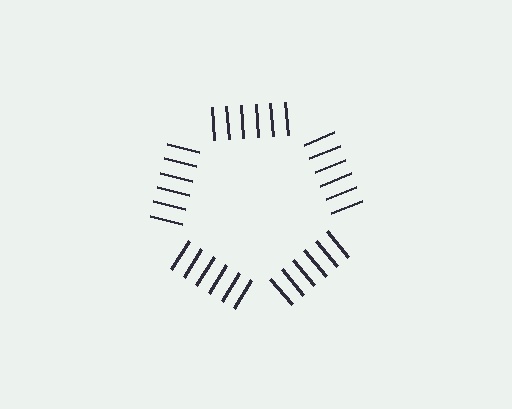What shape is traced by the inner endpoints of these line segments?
An illusory pentagon — the line segments terminate on its edges but no continuous stroke is drawn.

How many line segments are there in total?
30 — 6 along each of the 5 edges.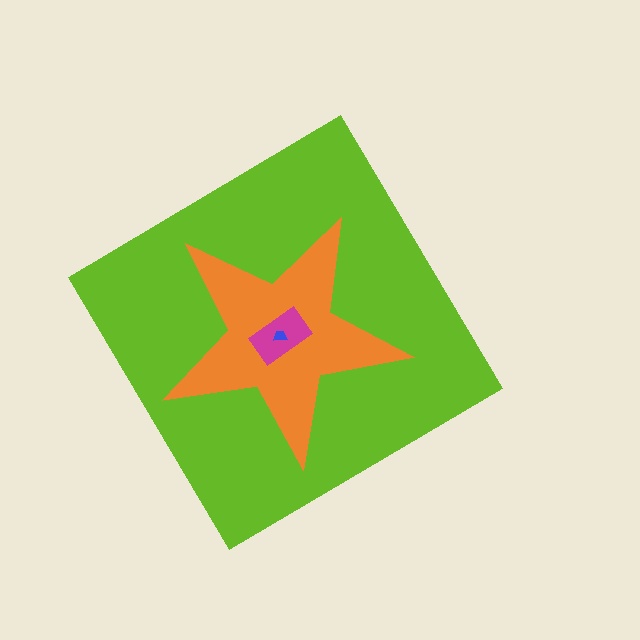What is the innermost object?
The blue trapezoid.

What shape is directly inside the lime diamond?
The orange star.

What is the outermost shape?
The lime diamond.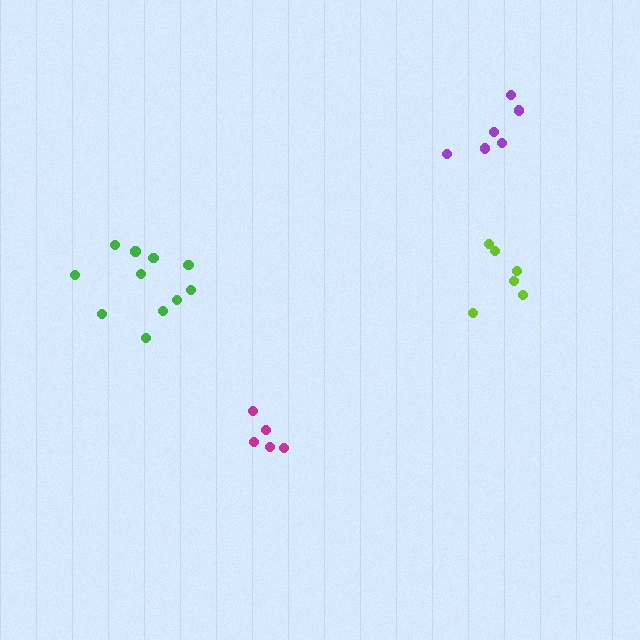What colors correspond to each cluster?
The clusters are colored: lime, purple, magenta, green.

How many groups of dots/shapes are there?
There are 4 groups.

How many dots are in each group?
Group 1: 6 dots, Group 2: 6 dots, Group 3: 5 dots, Group 4: 11 dots (28 total).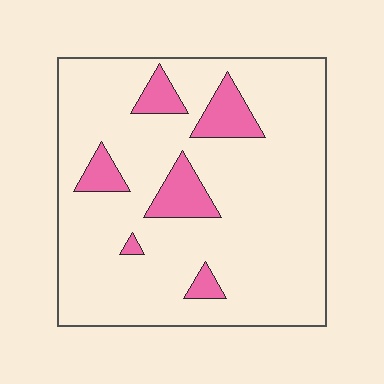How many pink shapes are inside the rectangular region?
6.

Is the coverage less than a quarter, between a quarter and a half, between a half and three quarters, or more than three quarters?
Less than a quarter.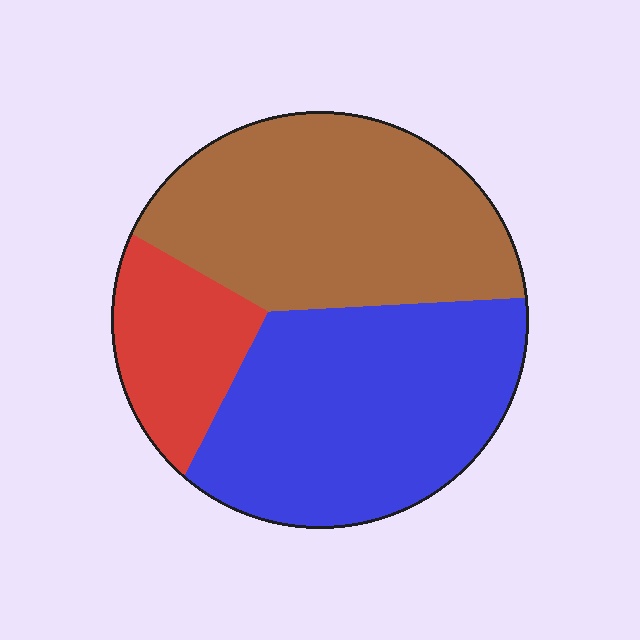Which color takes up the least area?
Red, at roughly 15%.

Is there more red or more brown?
Brown.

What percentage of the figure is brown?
Brown takes up about two fifths (2/5) of the figure.